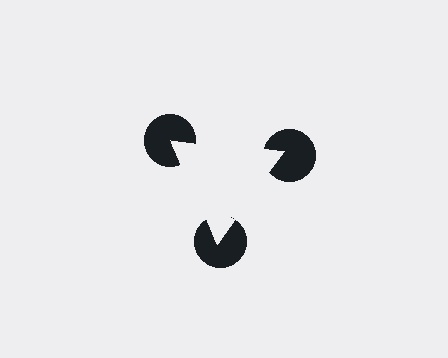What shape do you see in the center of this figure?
An illusory triangle — its edges are inferred from the aligned wedge cuts in the pac-man discs, not physically drawn.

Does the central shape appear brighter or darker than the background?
It typically appears slightly brighter than the background, even though no actual brightness change is drawn.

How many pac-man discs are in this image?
There are 3 — one at each vertex of the illusory triangle.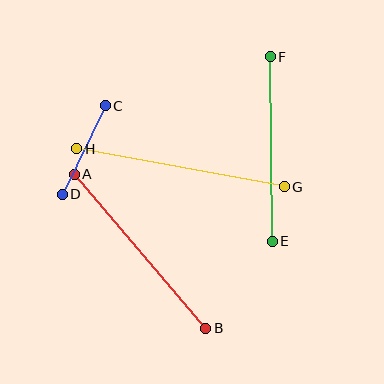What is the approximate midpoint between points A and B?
The midpoint is at approximately (140, 251) pixels.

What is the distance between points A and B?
The distance is approximately 202 pixels.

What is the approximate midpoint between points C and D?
The midpoint is at approximately (84, 150) pixels.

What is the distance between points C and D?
The distance is approximately 98 pixels.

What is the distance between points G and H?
The distance is approximately 211 pixels.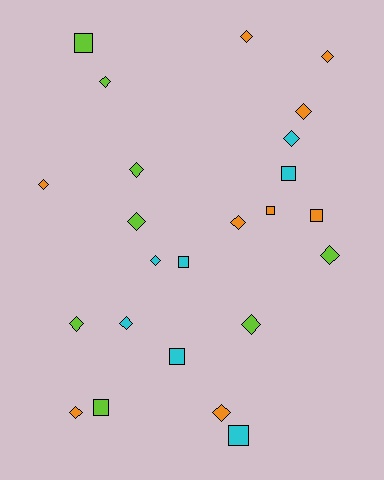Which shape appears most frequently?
Diamond, with 16 objects.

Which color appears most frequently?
Orange, with 9 objects.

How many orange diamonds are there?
There are 7 orange diamonds.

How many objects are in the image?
There are 24 objects.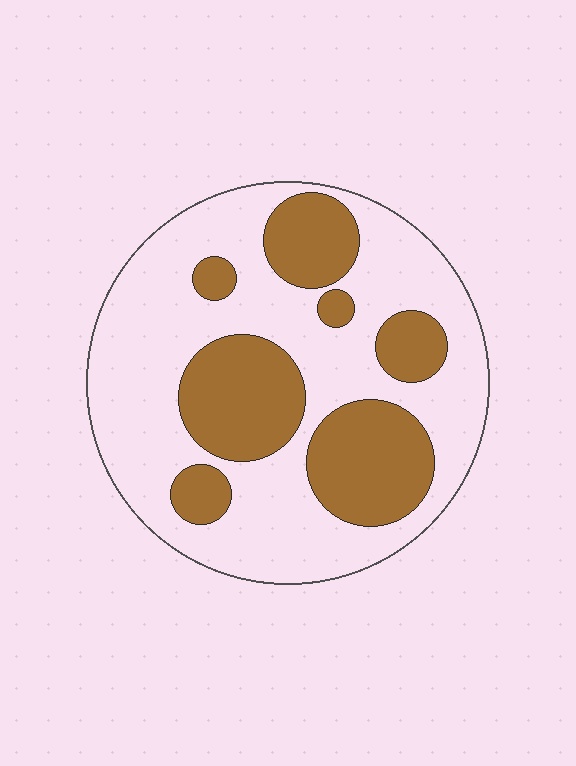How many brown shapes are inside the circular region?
7.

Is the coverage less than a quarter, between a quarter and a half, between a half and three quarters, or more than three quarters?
Between a quarter and a half.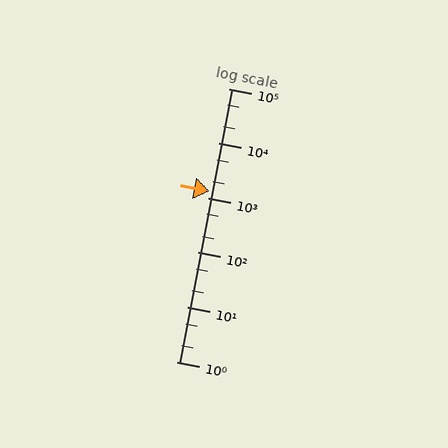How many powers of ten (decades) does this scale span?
The scale spans 5 decades, from 1 to 100000.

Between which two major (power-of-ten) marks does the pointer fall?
The pointer is between 1000 and 10000.